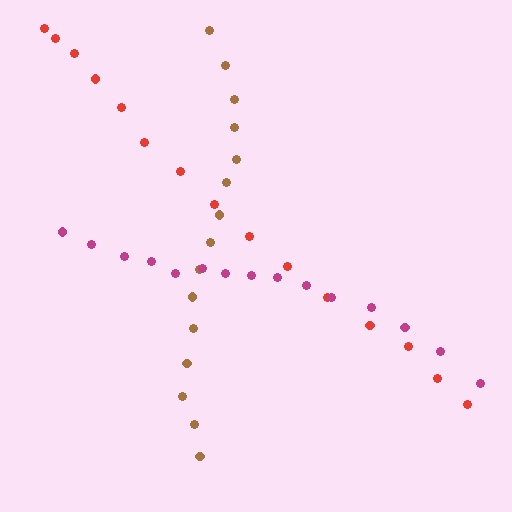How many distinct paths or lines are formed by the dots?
There are 3 distinct paths.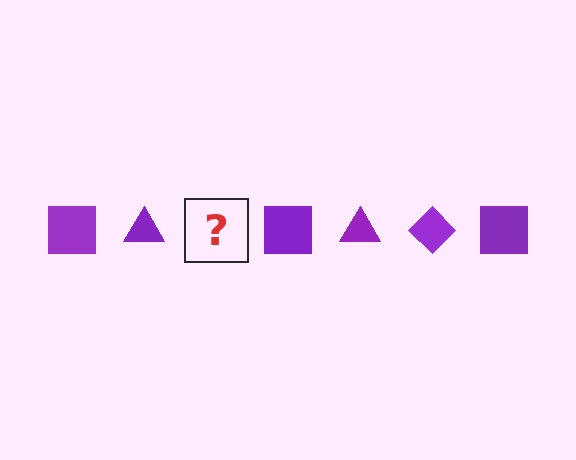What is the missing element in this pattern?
The missing element is a purple diamond.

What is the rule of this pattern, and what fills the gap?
The rule is that the pattern cycles through square, triangle, diamond shapes in purple. The gap should be filled with a purple diamond.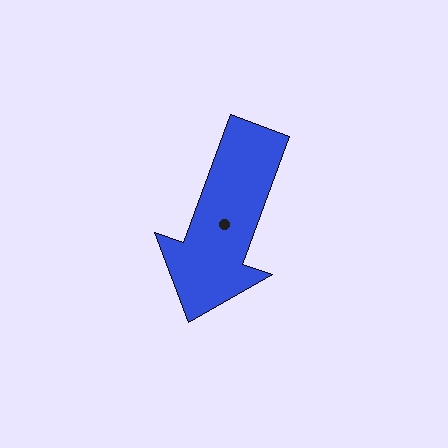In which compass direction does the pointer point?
South.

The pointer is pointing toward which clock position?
Roughly 7 o'clock.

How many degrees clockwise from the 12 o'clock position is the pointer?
Approximately 200 degrees.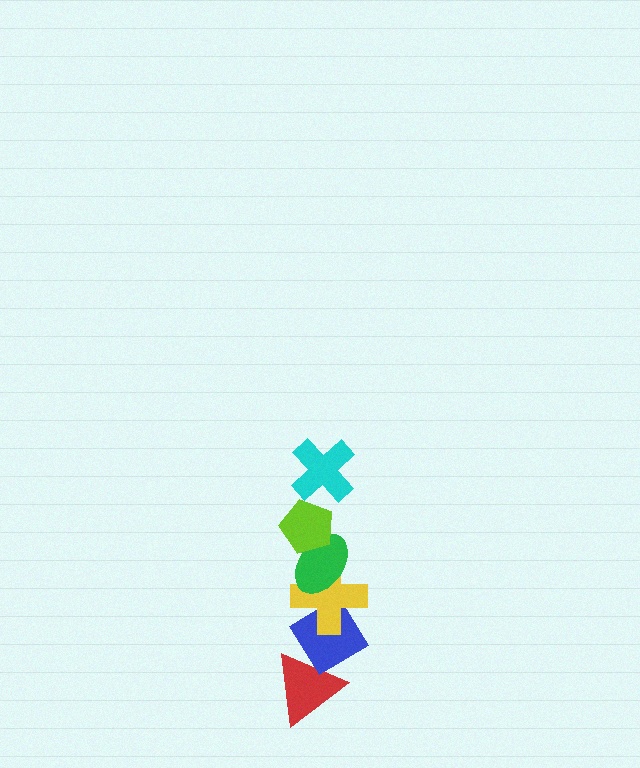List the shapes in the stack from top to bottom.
From top to bottom: the cyan cross, the lime pentagon, the green ellipse, the yellow cross, the blue diamond, the red triangle.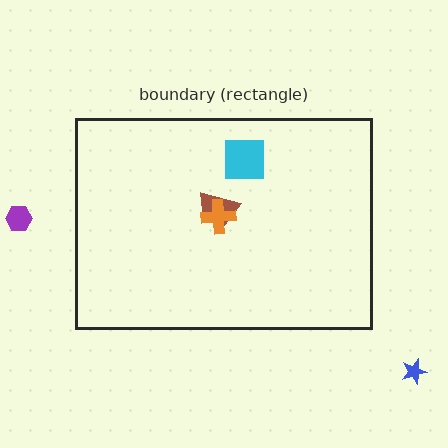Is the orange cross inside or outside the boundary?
Inside.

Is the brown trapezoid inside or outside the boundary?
Inside.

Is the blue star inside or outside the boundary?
Outside.